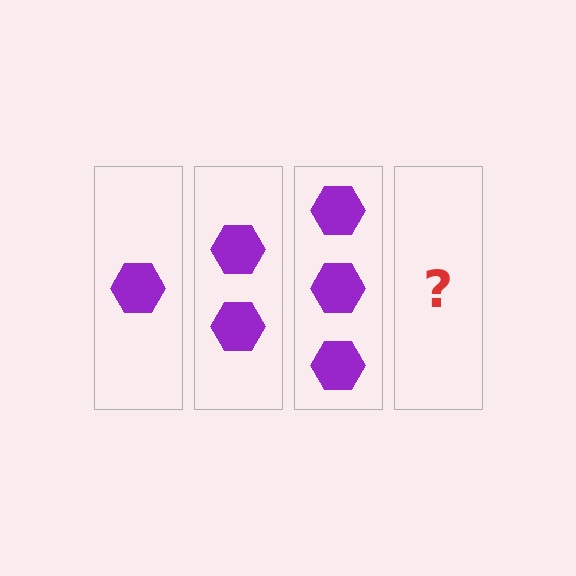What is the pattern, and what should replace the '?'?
The pattern is that each step adds one more hexagon. The '?' should be 4 hexagons.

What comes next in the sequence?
The next element should be 4 hexagons.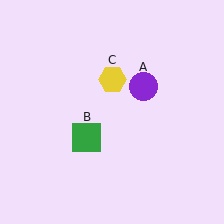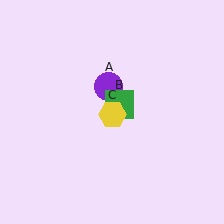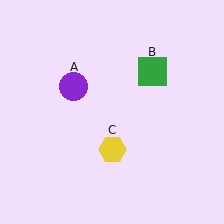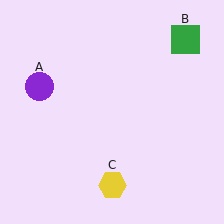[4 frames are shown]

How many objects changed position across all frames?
3 objects changed position: purple circle (object A), green square (object B), yellow hexagon (object C).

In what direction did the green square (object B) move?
The green square (object B) moved up and to the right.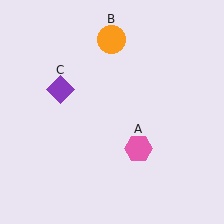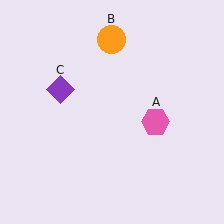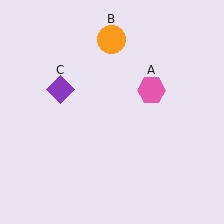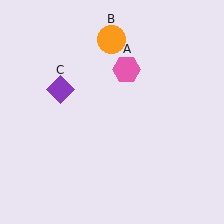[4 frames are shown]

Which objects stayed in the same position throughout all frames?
Orange circle (object B) and purple diamond (object C) remained stationary.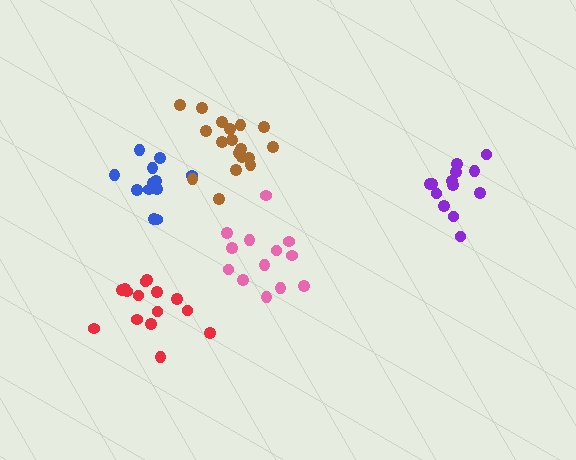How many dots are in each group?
Group 1: 15 dots, Group 2: 13 dots, Group 3: 13 dots, Group 4: 12 dots, Group 5: 18 dots (71 total).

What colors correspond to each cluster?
The clusters are colored: red, purple, pink, blue, brown.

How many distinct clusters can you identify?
There are 5 distinct clusters.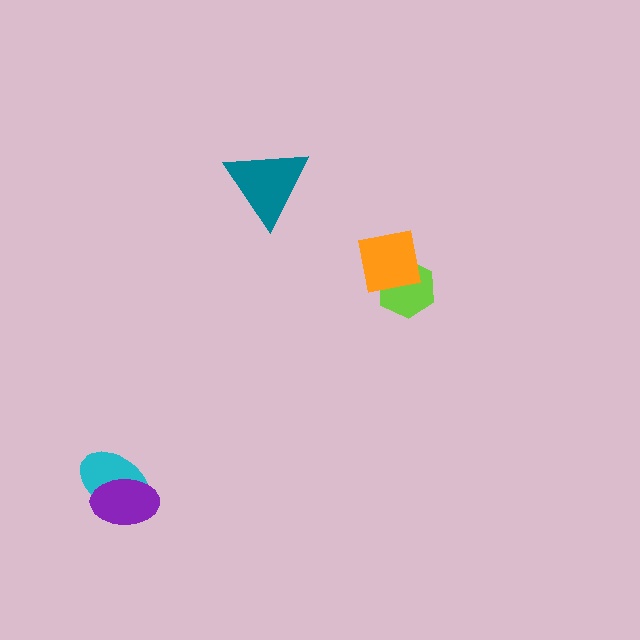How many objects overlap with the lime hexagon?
1 object overlaps with the lime hexagon.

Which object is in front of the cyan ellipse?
The purple ellipse is in front of the cyan ellipse.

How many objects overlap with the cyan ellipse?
1 object overlaps with the cyan ellipse.